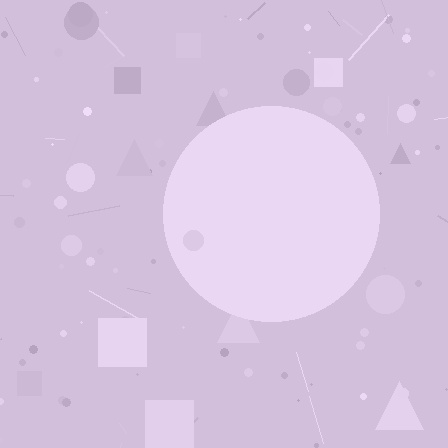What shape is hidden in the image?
A circle is hidden in the image.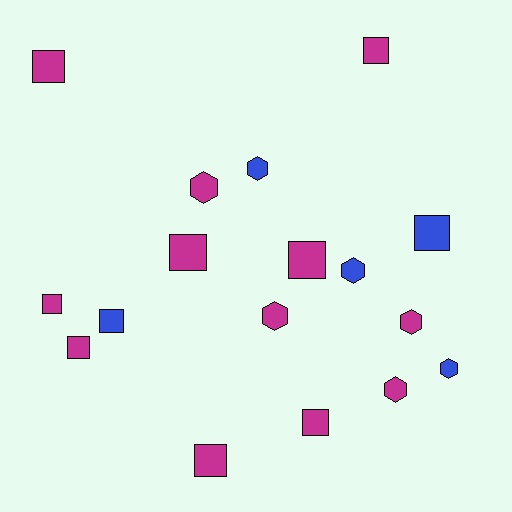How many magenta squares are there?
There are 8 magenta squares.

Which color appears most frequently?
Magenta, with 12 objects.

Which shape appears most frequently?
Square, with 10 objects.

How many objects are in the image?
There are 17 objects.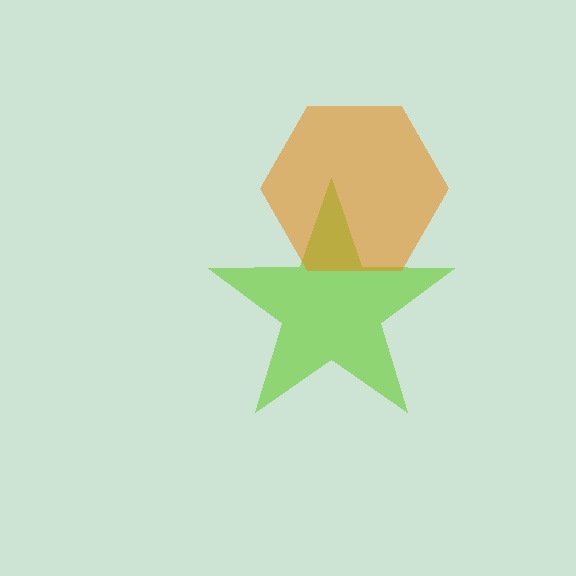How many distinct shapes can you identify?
There are 2 distinct shapes: a lime star, an orange hexagon.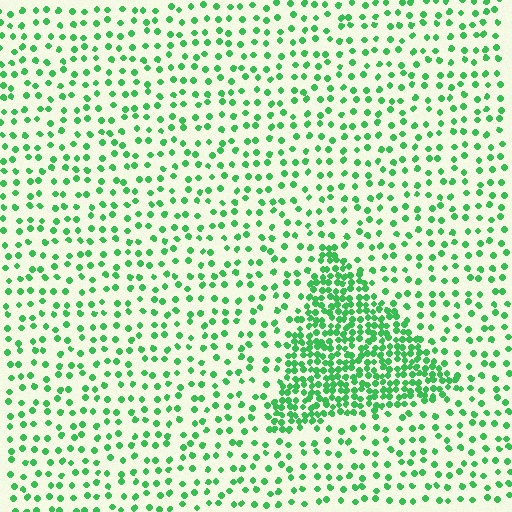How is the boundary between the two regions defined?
The boundary is defined by a change in element density (approximately 2.8x ratio). All elements are the same color, size, and shape.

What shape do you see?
I see a triangle.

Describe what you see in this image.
The image contains small green elements arranged at two different densities. A triangle-shaped region is visible where the elements are more densely packed than the surrounding area.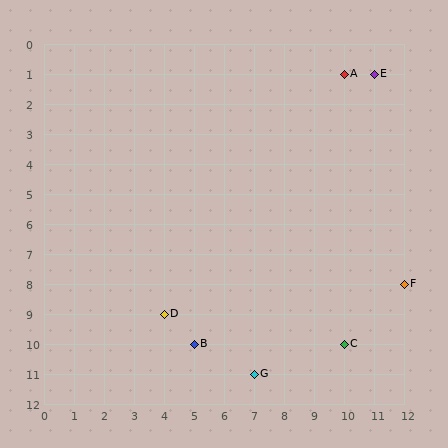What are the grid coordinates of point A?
Point A is at grid coordinates (10, 1).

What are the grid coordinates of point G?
Point G is at grid coordinates (7, 11).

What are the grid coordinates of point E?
Point E is at grid coordinates (11, 1).